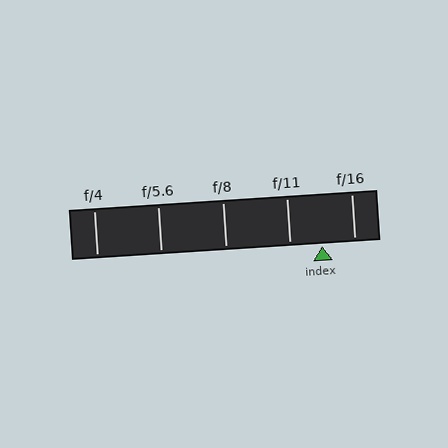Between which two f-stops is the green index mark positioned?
The index mark is between f/11 and f/16.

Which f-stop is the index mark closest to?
The index mark is closest to f/11.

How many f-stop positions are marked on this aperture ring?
There are 5 f-stop positions marked.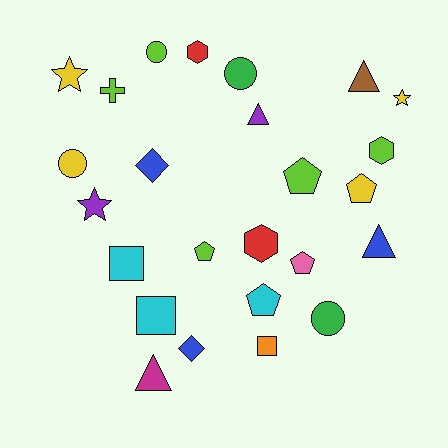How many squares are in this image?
There are 3 squares.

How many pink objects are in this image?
There is 1 pink object.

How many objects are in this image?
There are 25 objects.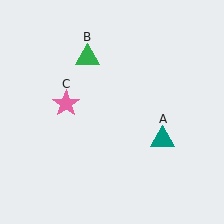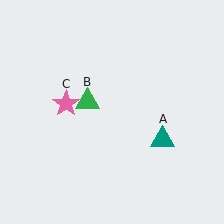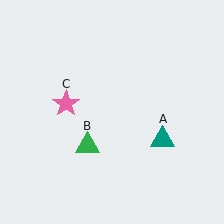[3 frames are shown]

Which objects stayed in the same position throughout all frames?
Teal triangle (object A) and pink star (object C) remained stationary.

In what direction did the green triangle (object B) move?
The green triangle (object B) moved down.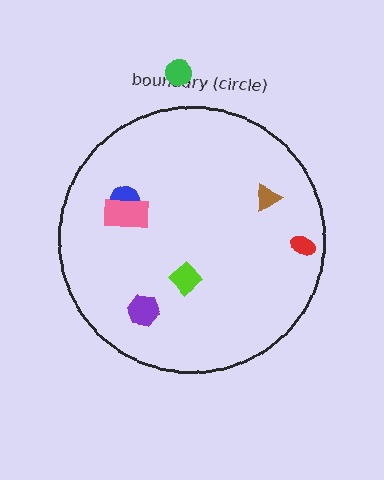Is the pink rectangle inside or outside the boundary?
Inside.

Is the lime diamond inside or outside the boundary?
Inside.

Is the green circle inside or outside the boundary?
Outside.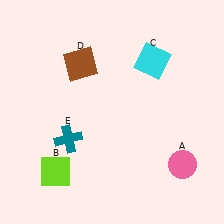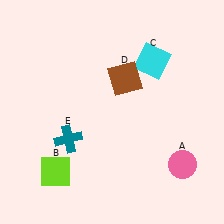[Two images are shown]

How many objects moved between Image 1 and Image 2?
1 object moved between the two images.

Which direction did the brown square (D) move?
The brown square (D) moved right.